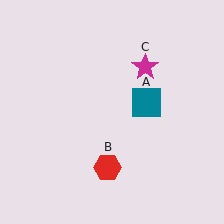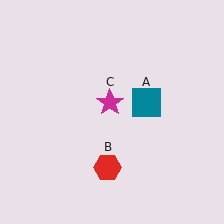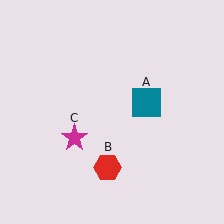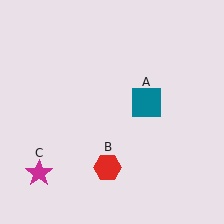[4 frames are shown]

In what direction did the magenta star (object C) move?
The magenta star (object C) moved down and to the left.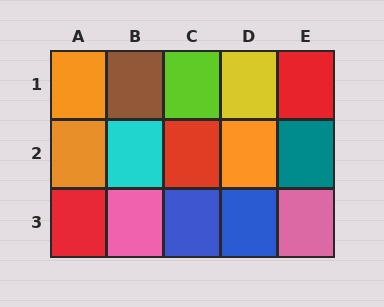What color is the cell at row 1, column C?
Lime.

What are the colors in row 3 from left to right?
Red, pink, blue, blue, pink.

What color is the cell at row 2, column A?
Orange.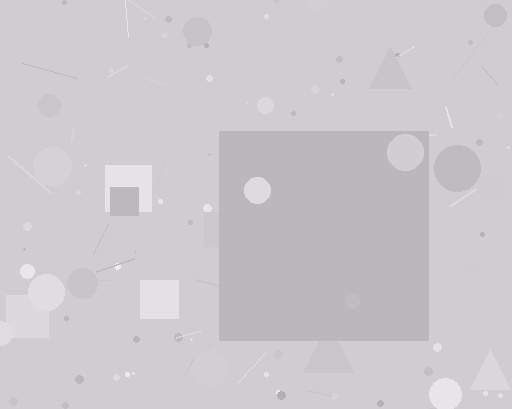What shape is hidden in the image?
A square is hidden in the image.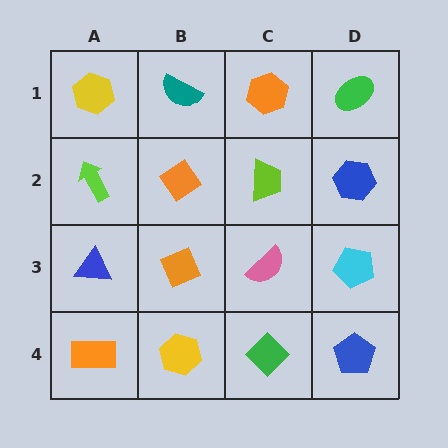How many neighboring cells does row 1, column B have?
3.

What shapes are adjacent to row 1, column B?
An orange diamond (row 2, column B), a yellow hexagon (row 1, column A), an orange hexagon (row 1, column C).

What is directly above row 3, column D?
A blue hexagon.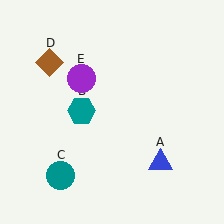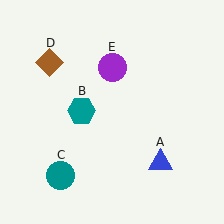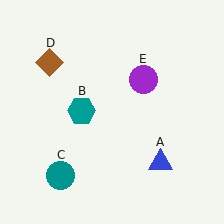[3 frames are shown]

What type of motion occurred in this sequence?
The purple circle (object E) rotated clockwise around the center of the scene.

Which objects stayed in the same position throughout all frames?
Blue triangle (object A) and teal hexagon (object B) and teal circle (object C) and brown diamond (object D) remained stationary.